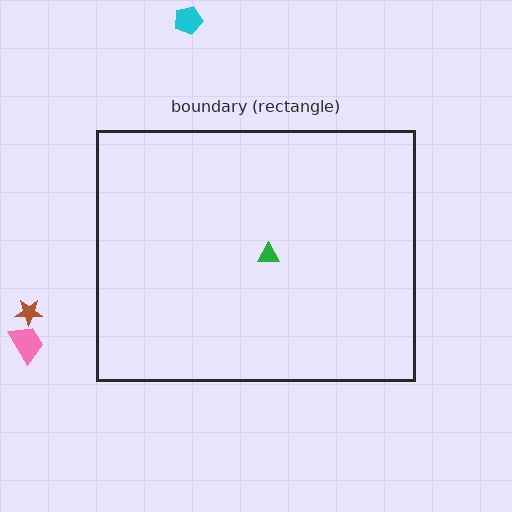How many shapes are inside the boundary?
1 inside, 3 outside.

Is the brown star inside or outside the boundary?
Outside.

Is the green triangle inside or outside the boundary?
Inside.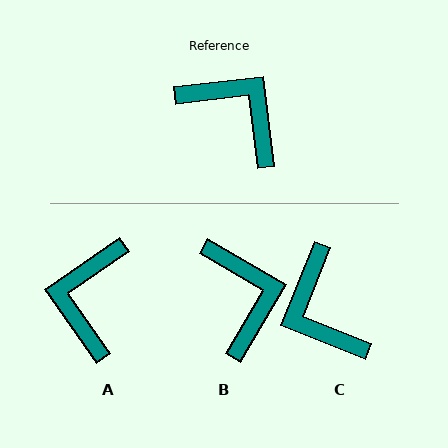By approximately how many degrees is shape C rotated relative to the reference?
Approximately 151 degrees counter-clockwise.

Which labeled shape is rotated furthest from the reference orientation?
C, about 151 degrees away.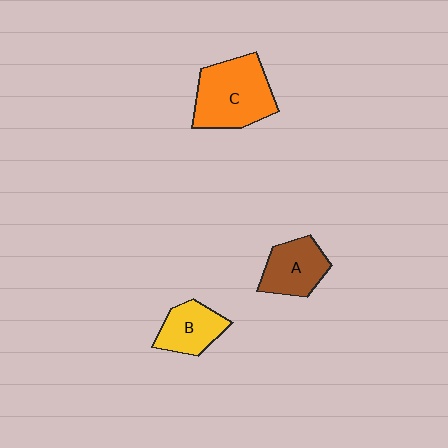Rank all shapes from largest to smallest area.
From largest to smallest: C (orange), A (brown), B (yellow).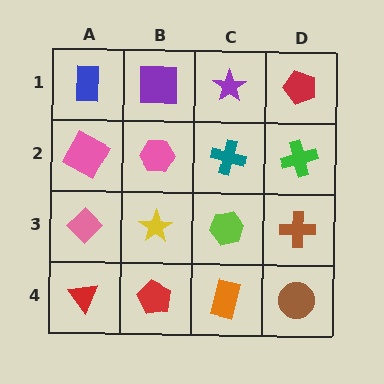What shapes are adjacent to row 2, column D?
A red pentagon (row 1, column D), a brown cross (row 3, column D), a teal cross (row 2, column C).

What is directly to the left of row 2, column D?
A teal cross.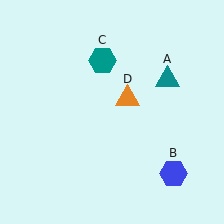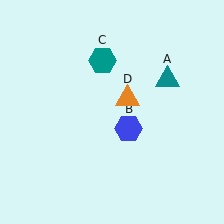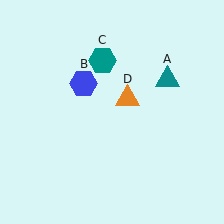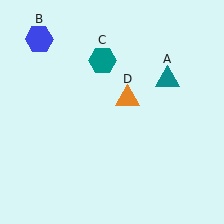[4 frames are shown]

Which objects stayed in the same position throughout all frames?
Teal triangle (object A) and teal hexagon (object C) and orange triangle (object D) remained stationary.